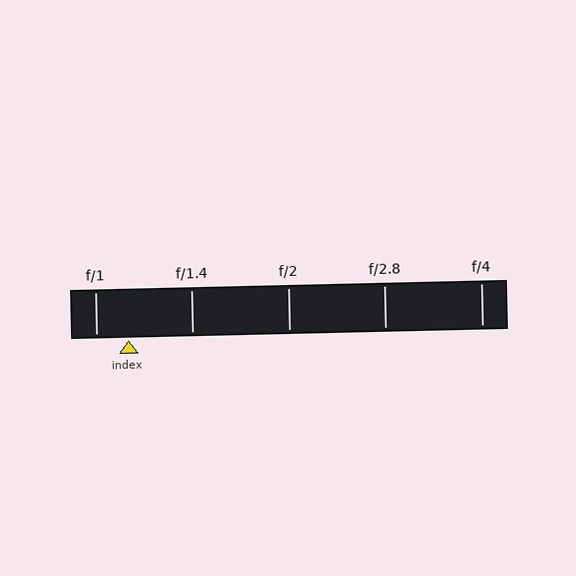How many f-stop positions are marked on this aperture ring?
There are 5 f-stop positions marked.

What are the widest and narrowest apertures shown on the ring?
The widest aperture shown is f/1 and the narrowest is f/4.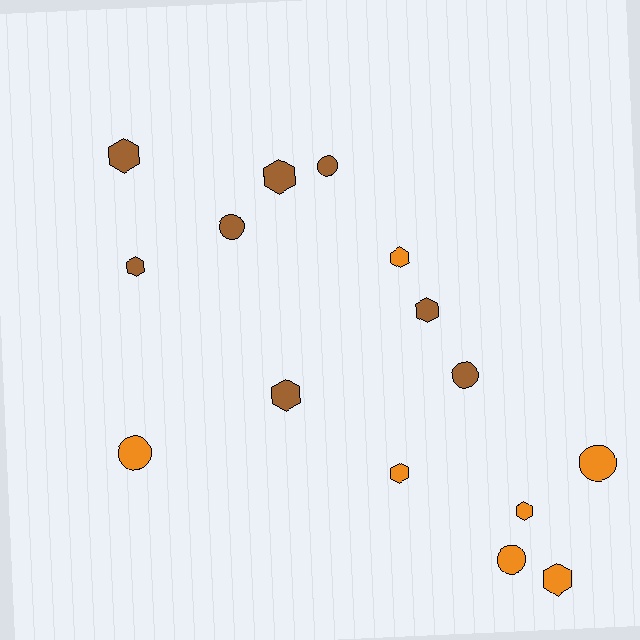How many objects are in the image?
There are 15 objects.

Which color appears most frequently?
Brown, with 8 objects.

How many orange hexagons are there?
There are 4 orange hexagons.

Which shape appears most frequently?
Hexagon, with 9 objects.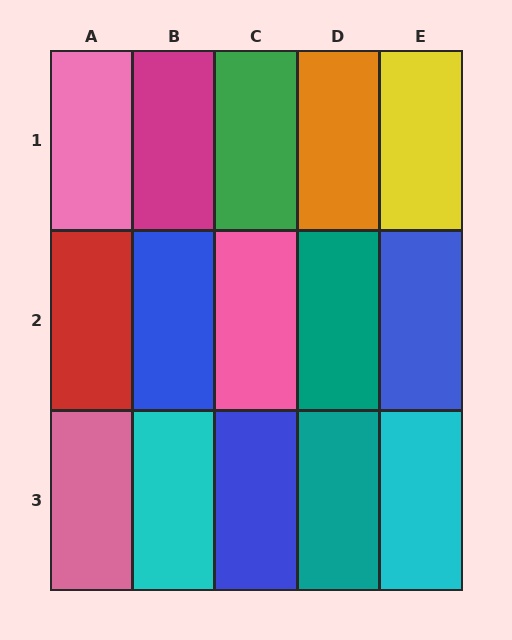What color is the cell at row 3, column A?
Pink.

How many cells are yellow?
1 cell is yellow.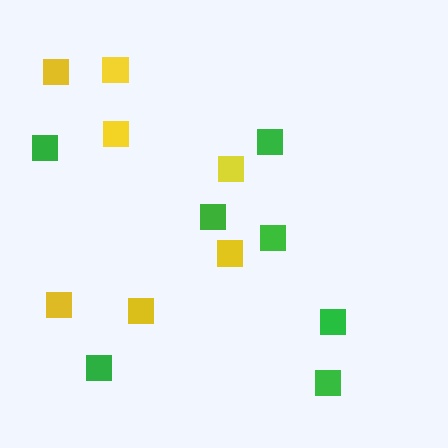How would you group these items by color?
There are 2 groups: one group of yellow squares (7) and one group of green squares (7).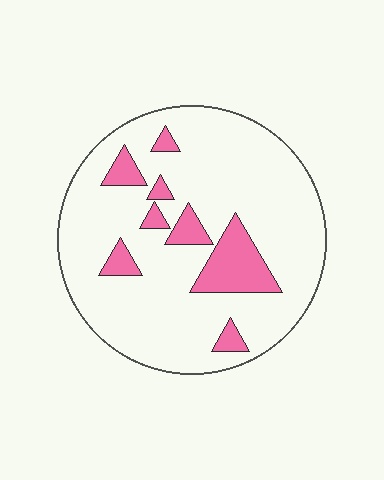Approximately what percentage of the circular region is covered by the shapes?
Approximately 15%.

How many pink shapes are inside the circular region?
8.